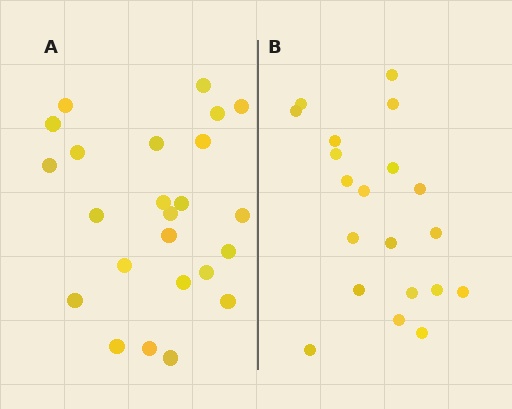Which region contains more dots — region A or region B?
Region A (the left region) has more dots.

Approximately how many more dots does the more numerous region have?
Region A has about 4 more dots than region B.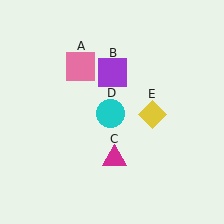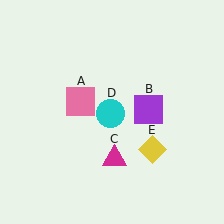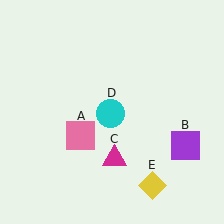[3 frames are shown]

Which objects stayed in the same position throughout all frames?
Magenta triangle (object C) and cyan circle (object D) remained stationary.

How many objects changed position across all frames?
3 objects changed position: pink square (object A), purple square (object B), yellow diamond (object E).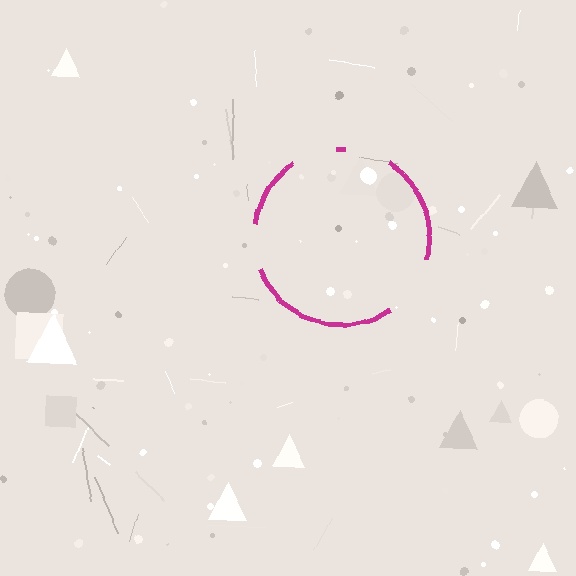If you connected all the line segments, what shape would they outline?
They would outline a circle.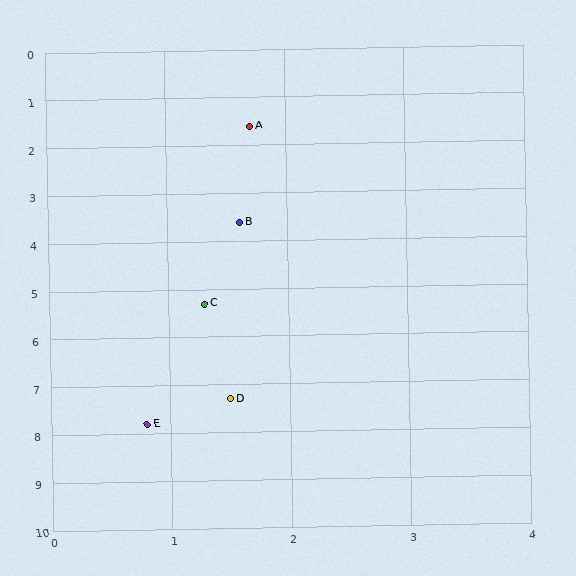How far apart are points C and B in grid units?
Points C and B are about 1.7 grid units apart.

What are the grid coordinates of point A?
Point A is at approximately (1.7, 1.6).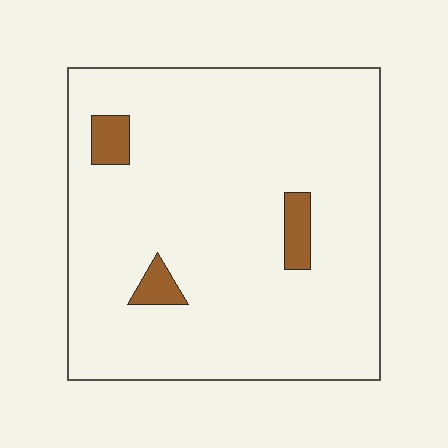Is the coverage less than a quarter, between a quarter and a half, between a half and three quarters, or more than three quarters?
Less than a quarter.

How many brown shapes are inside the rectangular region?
3.